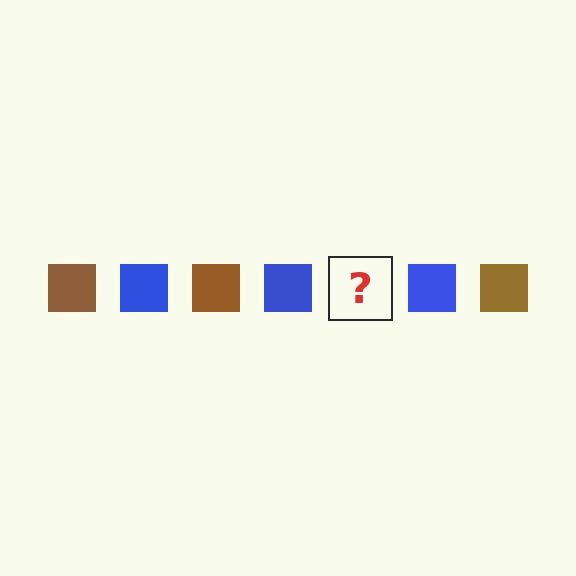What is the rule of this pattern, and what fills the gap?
The rule is that the pattern cycles through brown, blue squares. The gap should be filled with a brown square.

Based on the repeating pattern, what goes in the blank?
The blank should be a brown square.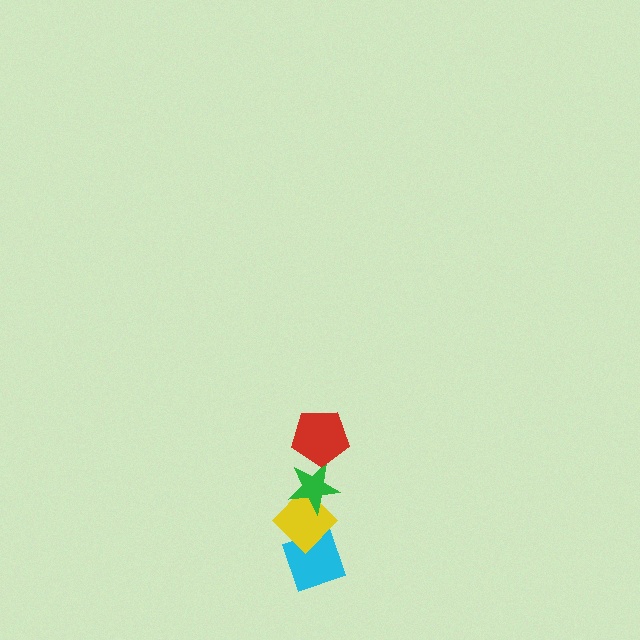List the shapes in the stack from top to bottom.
From top to bottom: the red pentagon, the green star, the yellow diamond, the cyan diamond.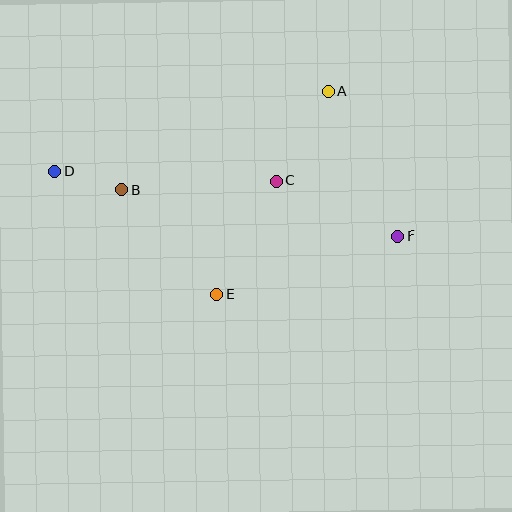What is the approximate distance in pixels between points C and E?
The distance between C and E is approximately 128 pixels.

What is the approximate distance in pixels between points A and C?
The distance between A and C is approximately 104 pixels.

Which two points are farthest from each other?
Points D and F are farthest from each other.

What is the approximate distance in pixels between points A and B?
The distance between A and B is approximately 229 pixels.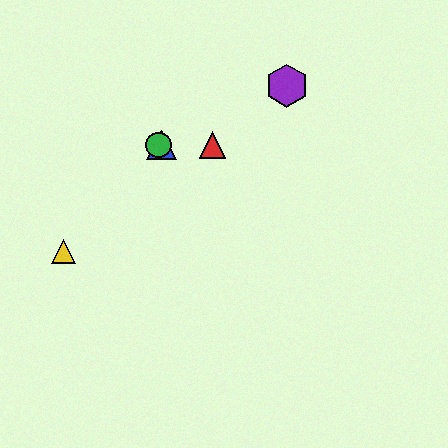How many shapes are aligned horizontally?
3 shapes (the red triangle, the blue triangle, the green circle) are aligned horizontally.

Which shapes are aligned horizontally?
The red triangle, the blue triangle, the green circle are aligned horizontally.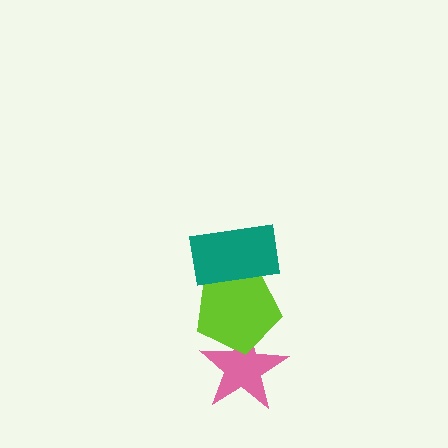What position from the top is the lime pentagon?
The lime pentagon is 2nd from the top.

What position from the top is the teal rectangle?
The teal rectangle is 1st from the top.